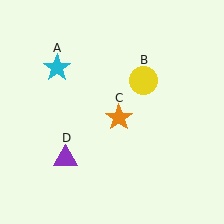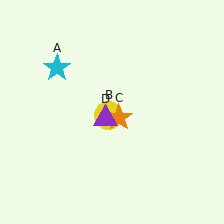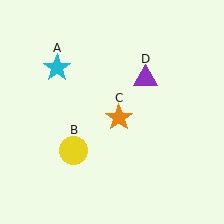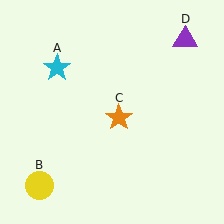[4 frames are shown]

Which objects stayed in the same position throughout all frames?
Cyan star (object A) and orange star (object C) remained stationary.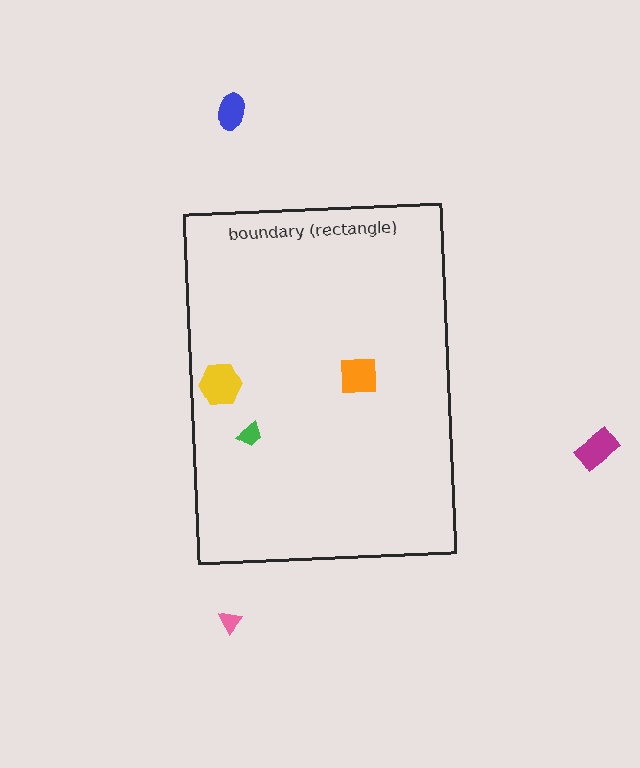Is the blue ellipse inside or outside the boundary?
Outside.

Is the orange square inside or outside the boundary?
Inside.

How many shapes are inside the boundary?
3 inside, 3 outside.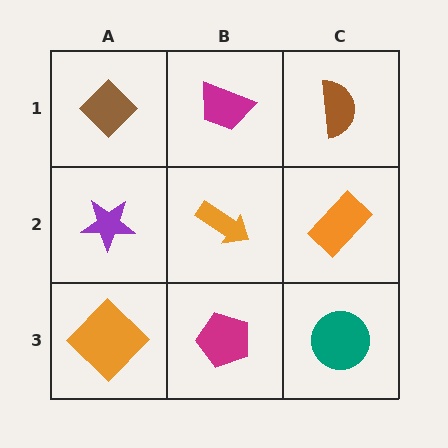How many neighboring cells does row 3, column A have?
2.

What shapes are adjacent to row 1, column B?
An orange arrow (row 2, column B), a brown diamond (row 1, column A), a brown semicircle (row 1, column C).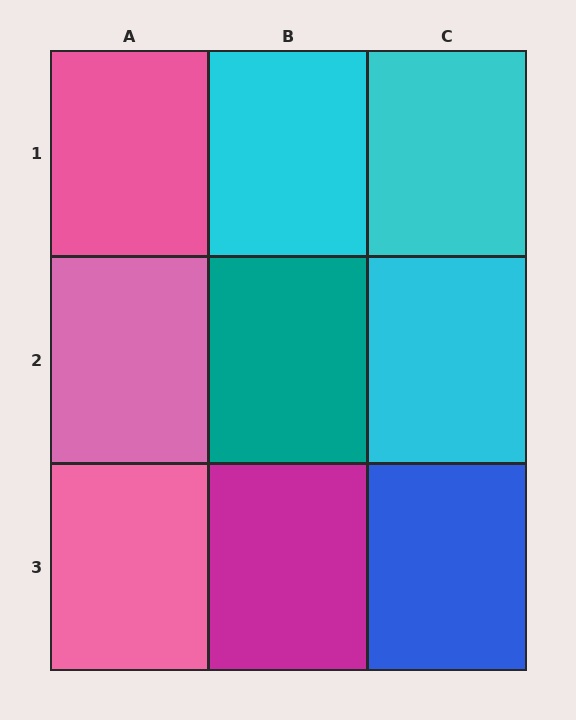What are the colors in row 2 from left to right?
Pink, teal, cyan.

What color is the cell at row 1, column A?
Pink.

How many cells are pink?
3 cells are pink.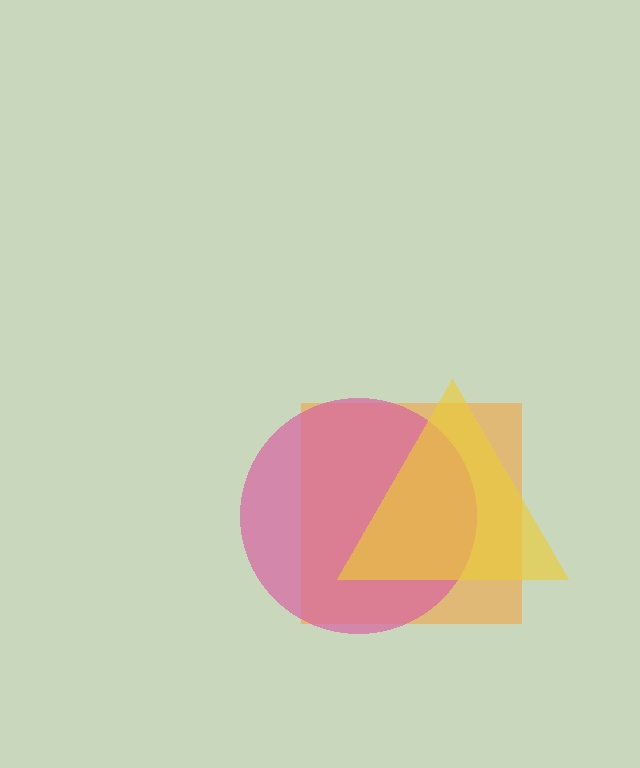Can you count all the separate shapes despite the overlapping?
Yes, there are 3 separate shapes.